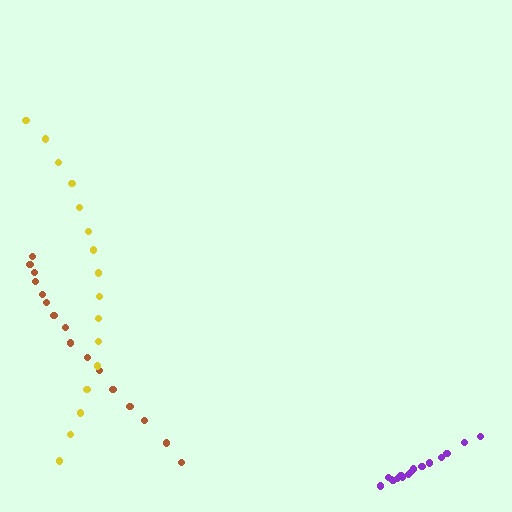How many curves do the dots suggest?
There are 3 distinct paths.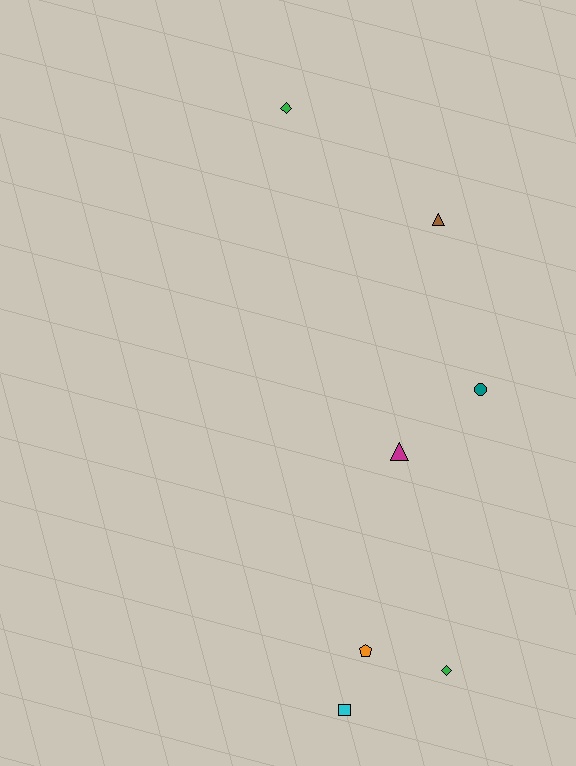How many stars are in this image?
There are no stars.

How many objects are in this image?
There are 7 objects.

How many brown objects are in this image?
There is 1 brown object.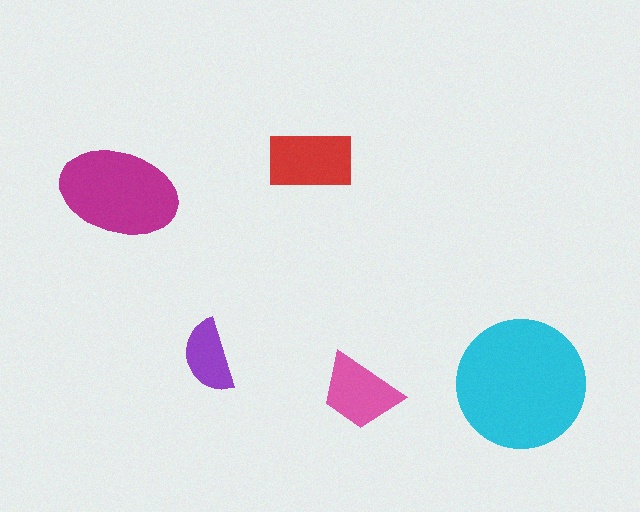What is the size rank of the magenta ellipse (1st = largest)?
2nd.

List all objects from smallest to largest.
The purple semicircle, the pink trapezoid, the red rectangle, the magenta ellipse, the cyan circle.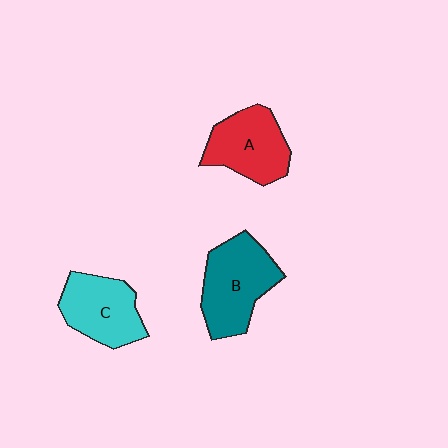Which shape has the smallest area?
Shape C (cyan).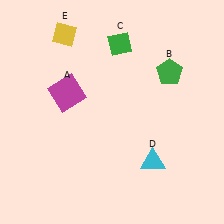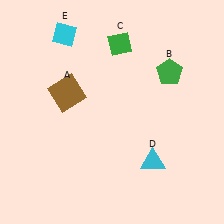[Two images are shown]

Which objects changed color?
A changed from magenta to brown. E changed from yellow to cyan.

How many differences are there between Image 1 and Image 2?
There are 2 differences between the two images.